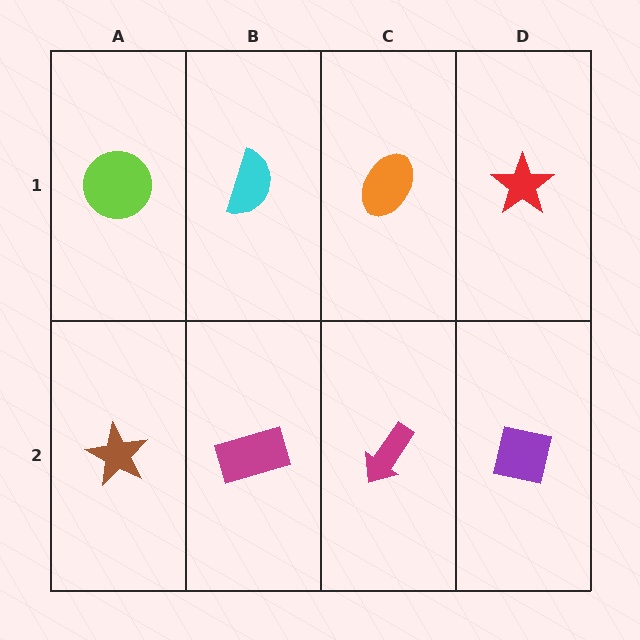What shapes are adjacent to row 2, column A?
A lime circle (row 1, column A), a magenta rectangle (row 2, column B).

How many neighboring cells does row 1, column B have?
3.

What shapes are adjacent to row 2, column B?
A cyan semicircle (row 1, column B), a brown star (row 2, column A), a magenta arrow (row 2, column C).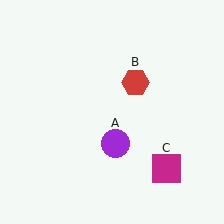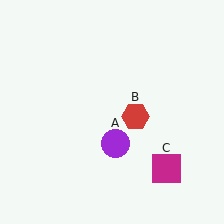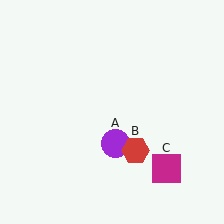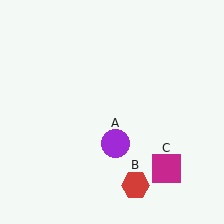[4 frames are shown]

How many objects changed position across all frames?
1 object changed position: red hexagon (object B).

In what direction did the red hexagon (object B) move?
The red hexagon (object B) moved down.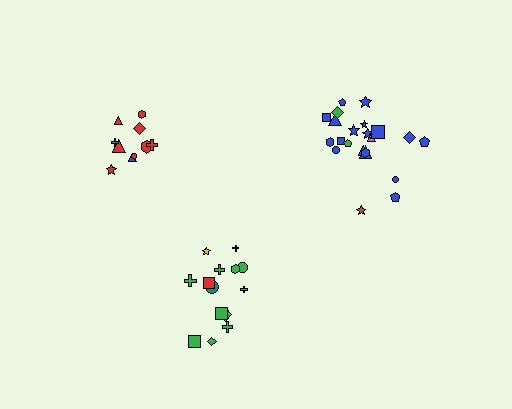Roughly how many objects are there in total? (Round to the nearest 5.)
Roughly 45 objects in total.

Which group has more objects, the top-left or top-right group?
The top-right group.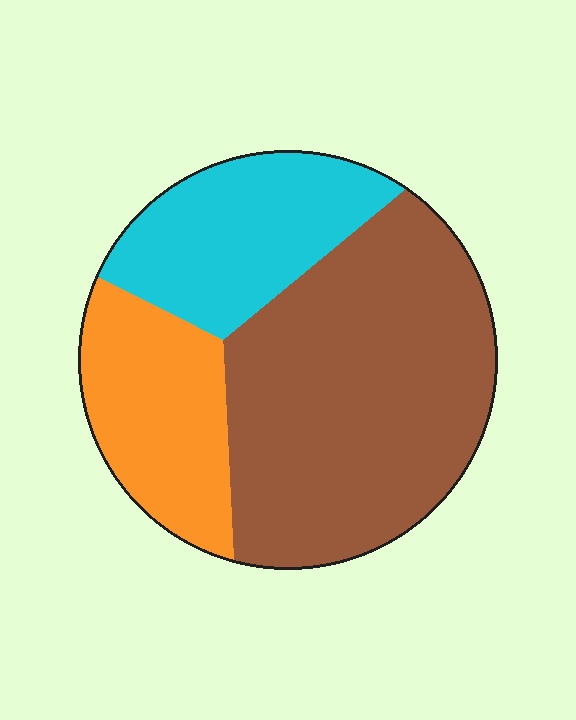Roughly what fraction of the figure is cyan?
Cyan takes up about one quarter (1/4) of the figure.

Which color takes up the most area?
Brown, at roughly 55%.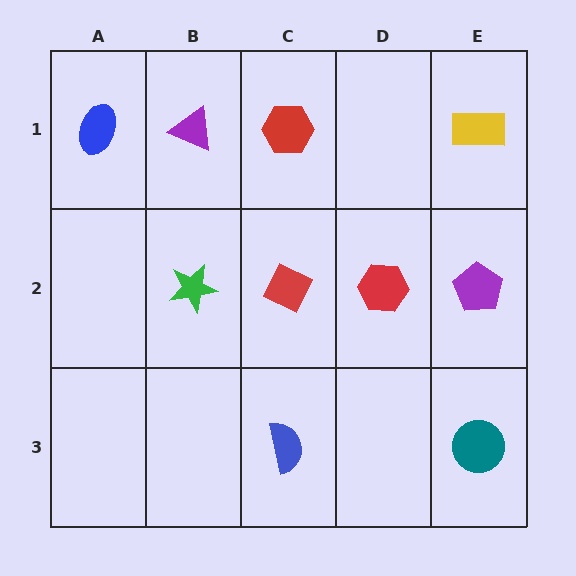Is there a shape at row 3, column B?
No, that cell is empty.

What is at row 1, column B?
A purple triangle.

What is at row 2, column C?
A red diamond.